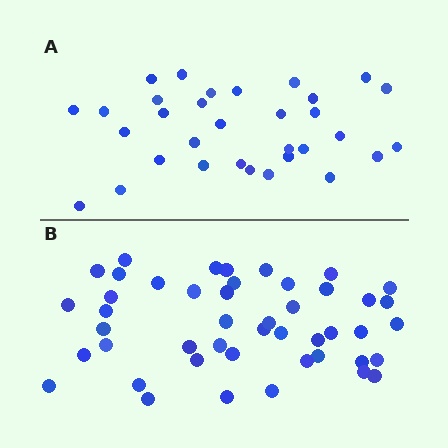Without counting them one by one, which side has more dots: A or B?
Region B (the bottom region) has more dots.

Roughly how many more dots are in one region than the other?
Region B has approximately 15 more dots than region A.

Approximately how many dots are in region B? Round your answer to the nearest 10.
About 50 dots. (The exact count is 46, which rounds to 50.)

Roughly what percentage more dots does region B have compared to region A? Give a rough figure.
About 45% more.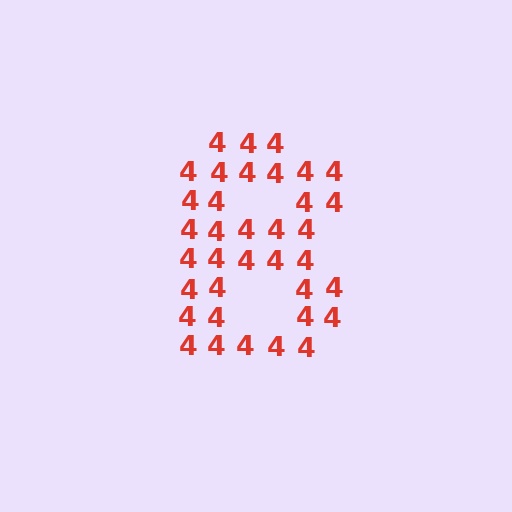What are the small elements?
The small elements are digit 4's.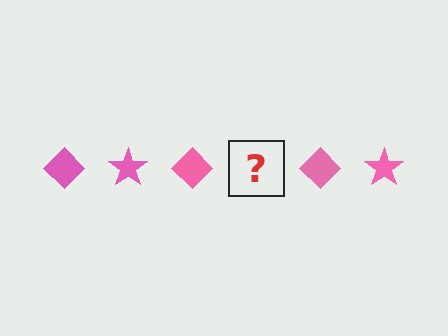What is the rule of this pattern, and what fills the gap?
The rule is that the pattern cycles through diamond, star shapes in pink. The gap should be filled with a pink star.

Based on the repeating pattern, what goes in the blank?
The blank should be a pink star.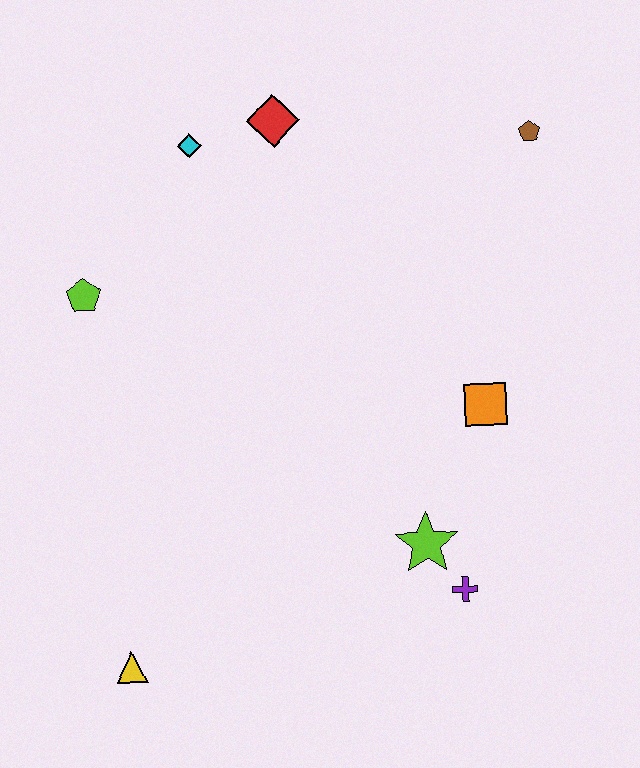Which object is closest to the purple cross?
The lime star is closest to the purple cross.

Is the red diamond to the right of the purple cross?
No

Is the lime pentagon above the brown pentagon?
No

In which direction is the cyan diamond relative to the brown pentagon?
The cyan diamond is to the left of the brown pentagon.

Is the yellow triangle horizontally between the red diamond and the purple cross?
No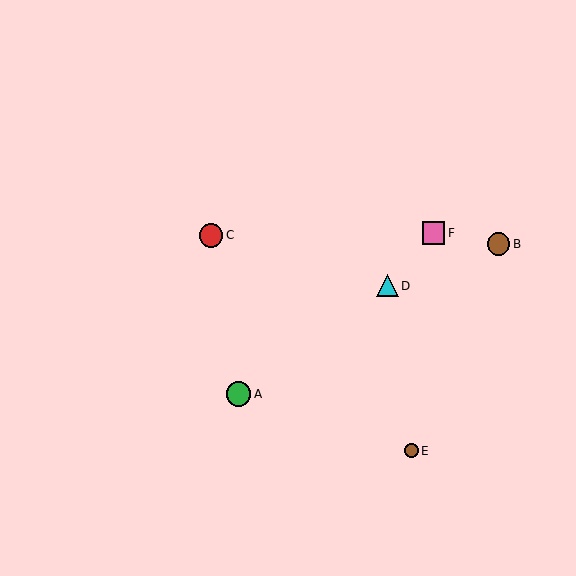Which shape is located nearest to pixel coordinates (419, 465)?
The brown circle (labeled E) at (411, 451) is nearest to that location.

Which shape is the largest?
The green circle (labeled A) is the largest.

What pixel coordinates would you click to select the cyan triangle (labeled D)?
Click at (387, 286) to select the cyan triangle D.